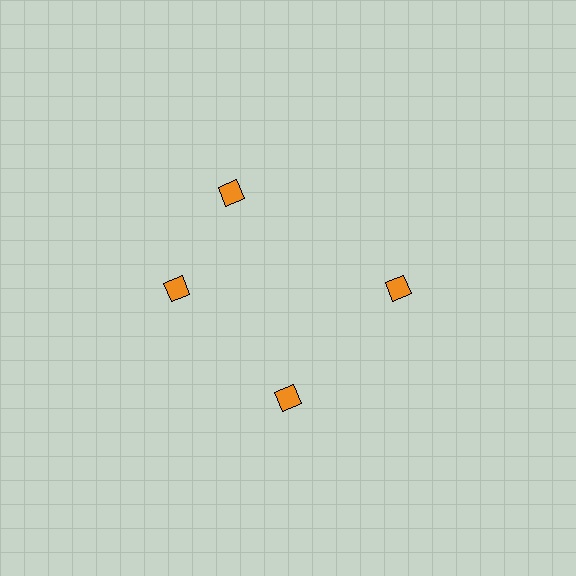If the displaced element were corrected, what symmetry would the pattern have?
It would have 4-fold rotational symmetry — the pattern would map onto itself every 90 degrees.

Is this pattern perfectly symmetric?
No. The 4 orange diamonds are arranged in a ring, but one element near the 12 o'clock position is rotated out of alignment along the ring, breaking the 4-fold rotational symmetry.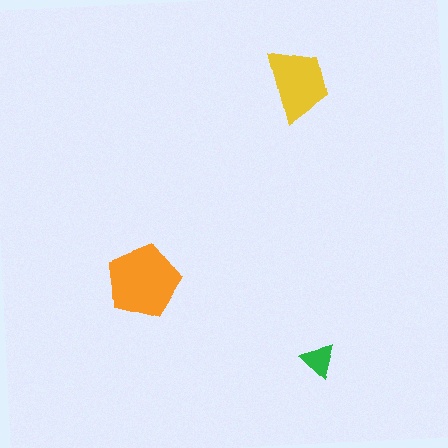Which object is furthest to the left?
The orange pentagon is leftmost.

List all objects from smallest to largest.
The green triangle, the yellow trapezoid, the orange pentagon.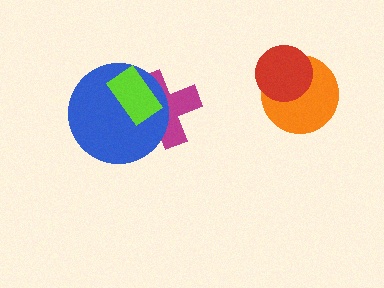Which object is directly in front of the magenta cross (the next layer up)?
The blue circle is directly in front of the magenta cross.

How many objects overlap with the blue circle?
2 objects overlap with the blue circle.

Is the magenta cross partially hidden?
Yes, it is partially covered by another shape.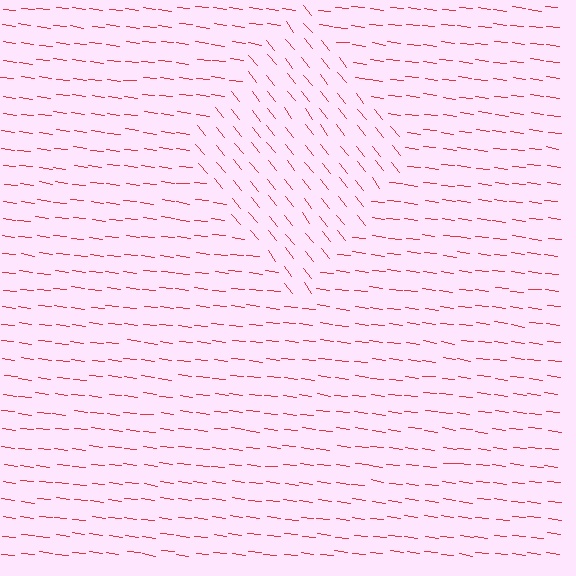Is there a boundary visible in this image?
Yes, there is a texture boundary formed by a change in line orientation.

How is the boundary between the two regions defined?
The boundary is defined purely by a change in line orientation (approximately 45 degrees difference). All lines are the same color and thickness.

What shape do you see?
I see a diamond.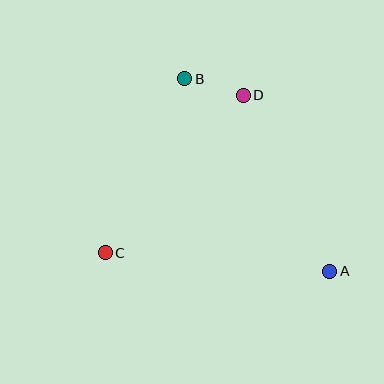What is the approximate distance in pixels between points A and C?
The distance between A and C is approximately 225 pixels.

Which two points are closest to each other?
Points B and D are closest to each other.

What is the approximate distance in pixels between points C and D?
The distance between C and D is approximately 209 pixels.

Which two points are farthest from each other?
Points A and B are farthest from each other.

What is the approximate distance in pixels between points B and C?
The distance between B and C is approximately 192 pixels.